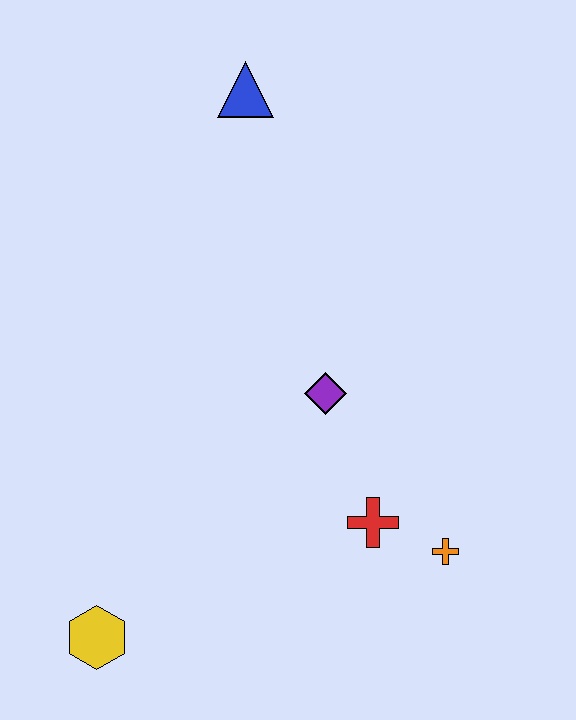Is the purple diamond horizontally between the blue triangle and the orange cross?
Yes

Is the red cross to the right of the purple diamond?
Yes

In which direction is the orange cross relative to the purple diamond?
The orange cross is below the purple diamond.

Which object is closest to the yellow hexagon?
The red cross is closest to the yellow hexagon.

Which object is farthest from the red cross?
The blue triangle is farthest from the red cross.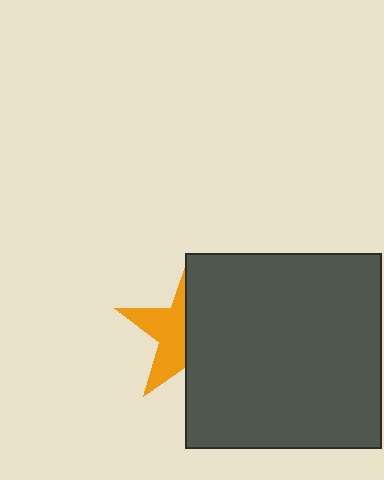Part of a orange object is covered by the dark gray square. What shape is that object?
It is a star.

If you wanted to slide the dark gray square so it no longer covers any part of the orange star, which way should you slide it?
Slide it right — that is the most direct way to separate the two shapes.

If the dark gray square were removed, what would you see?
You would see the complete orange star.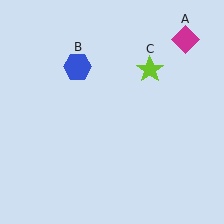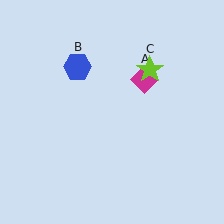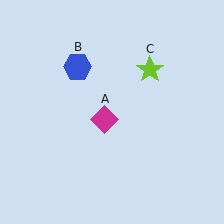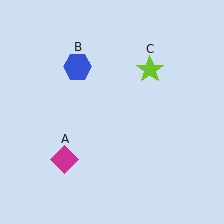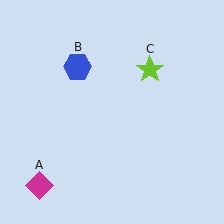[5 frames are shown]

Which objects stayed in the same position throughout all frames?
Blue hexagon (object B) and lime star (object C) remained stationary.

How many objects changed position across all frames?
1 object changed position: magenta diamond (object A).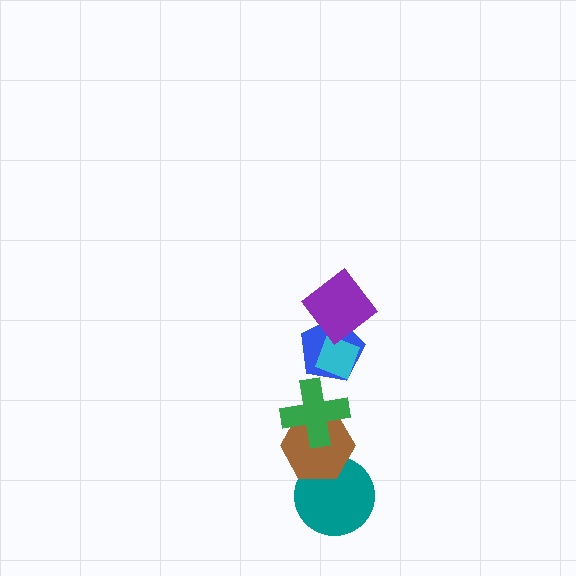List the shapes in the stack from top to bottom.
From top to bottom: the purple diamond, the cyan diamond, the blue pentagon, the green cross, the brown hexagon, the teal circle.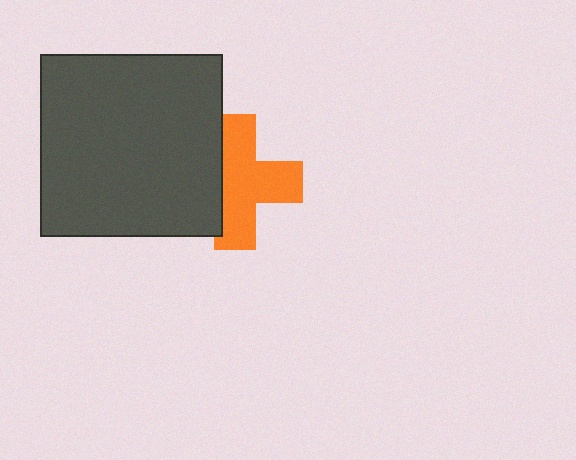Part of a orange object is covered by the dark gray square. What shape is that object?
It is a cross.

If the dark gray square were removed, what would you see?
You would see the complete orange cross.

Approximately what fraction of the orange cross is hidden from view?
Roughly 33% of the orange cross is hidden behind the dark gray square.